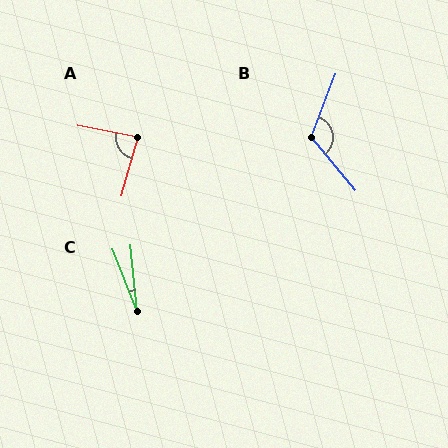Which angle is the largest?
B, at approximately 120 degrees.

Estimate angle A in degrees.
Approximately 85 degrees.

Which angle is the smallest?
C, at approximately 16 degrees.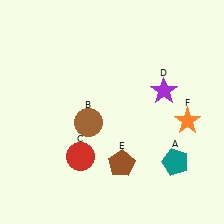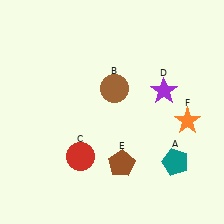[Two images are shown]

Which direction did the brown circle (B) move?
The brown circle (B) moved up.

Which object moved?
The brown circle (B) moved up.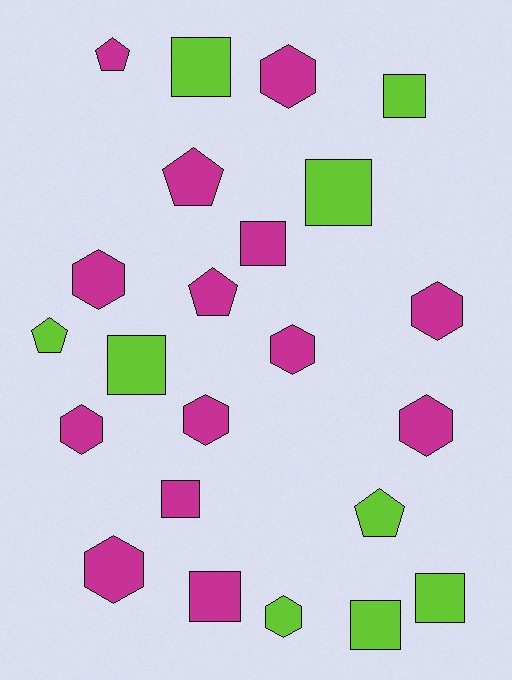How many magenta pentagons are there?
There are 3 magenta pentagons.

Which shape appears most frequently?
Hexagon, with 9 objects.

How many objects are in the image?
There are 23 objects.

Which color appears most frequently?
Magenta, with 14 objects.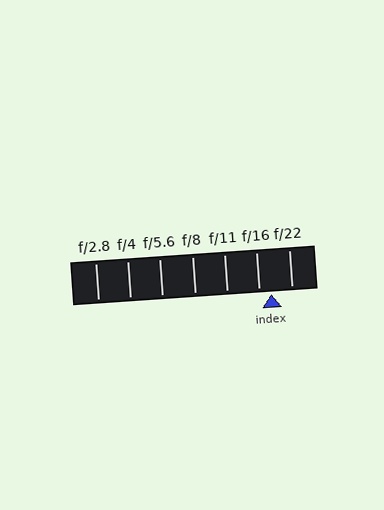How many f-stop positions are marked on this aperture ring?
There are 7 f-stop positions marked.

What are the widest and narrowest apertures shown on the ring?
The widest aperture shown is f/2.8 and the narrowest is f/22.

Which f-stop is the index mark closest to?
The index mark is closest to f/16.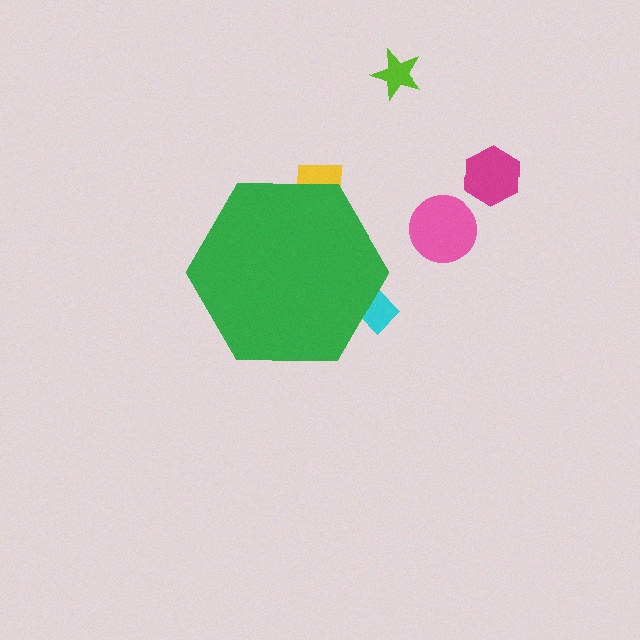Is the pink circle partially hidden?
No, the pink circle is fully visible.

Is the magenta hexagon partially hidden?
No, the magenta hexagon is fully visible.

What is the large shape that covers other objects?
A green hexagon.